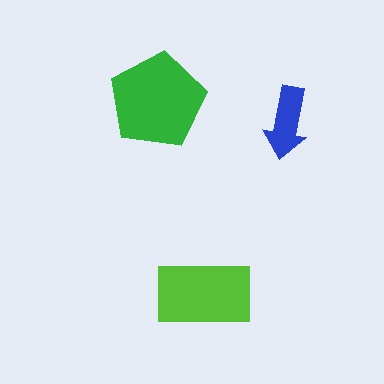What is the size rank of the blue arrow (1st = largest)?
3rd.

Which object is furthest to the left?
The green pentagon is leftmost.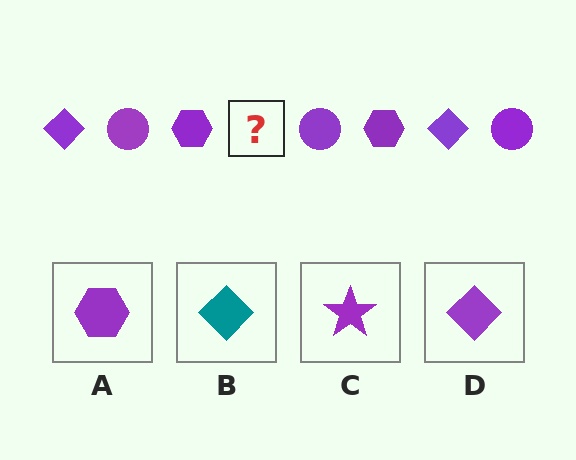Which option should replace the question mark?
Option D.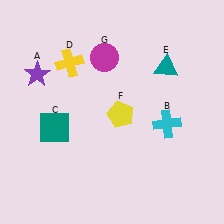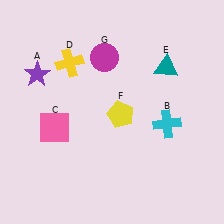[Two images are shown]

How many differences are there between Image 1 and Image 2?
There is 1 difference between the two images.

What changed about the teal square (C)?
In Image 1, C is teal. In Image 2, it changed to pink.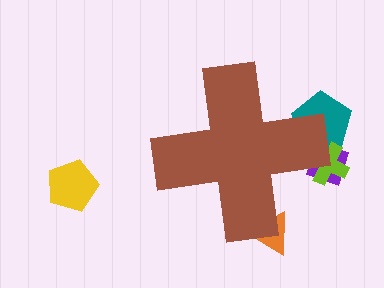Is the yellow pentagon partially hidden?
No, the yellow pentagon is fully visible.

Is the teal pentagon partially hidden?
Yes, the teal pentagon is partially hidden behind the brown cross.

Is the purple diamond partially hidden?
Yes, the purple diamond is partially hidden behind the brown cross.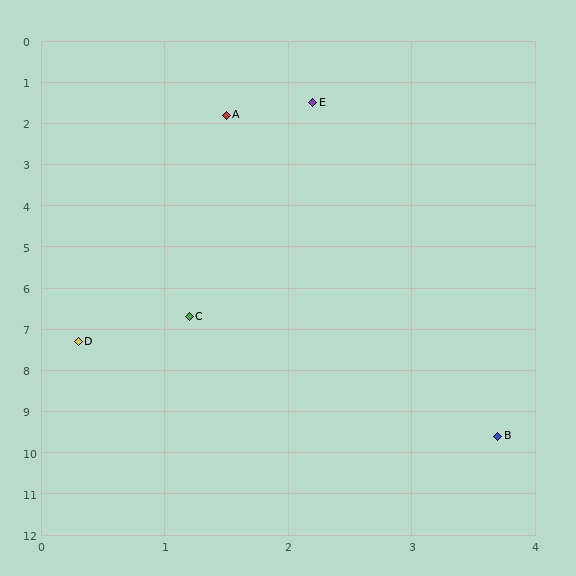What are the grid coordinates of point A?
Point A is at approximately (1.5, 1.8).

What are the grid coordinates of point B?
Point B is at approximately (3.7, 9.6).